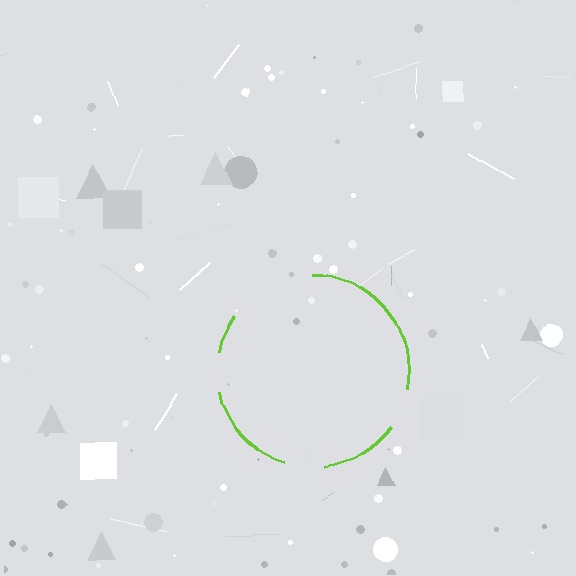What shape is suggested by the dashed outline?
The dashed outline suggests a circle.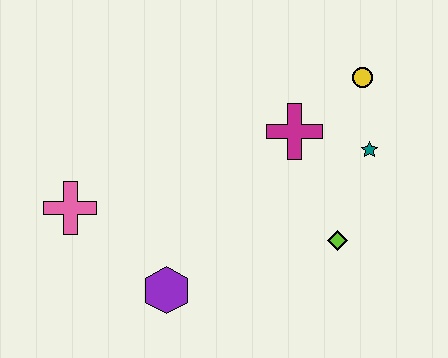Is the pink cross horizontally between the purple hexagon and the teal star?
No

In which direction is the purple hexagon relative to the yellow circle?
The purple hexagon is below the yellow circle.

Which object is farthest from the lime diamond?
The pink cross is farthest from the lime diamond.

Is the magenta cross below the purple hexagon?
No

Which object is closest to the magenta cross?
The teal star is closest to the magenta cross.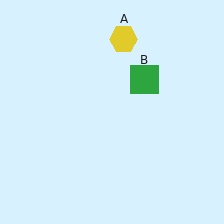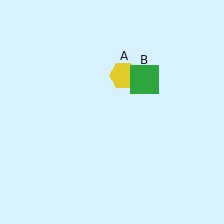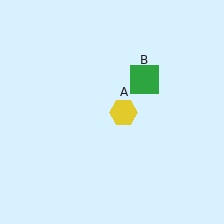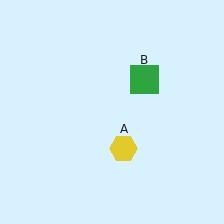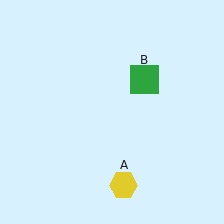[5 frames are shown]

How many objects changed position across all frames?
1 object changed position: yellow hexagon (object A).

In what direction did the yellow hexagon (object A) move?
The yellow hexagon (object A) moved down.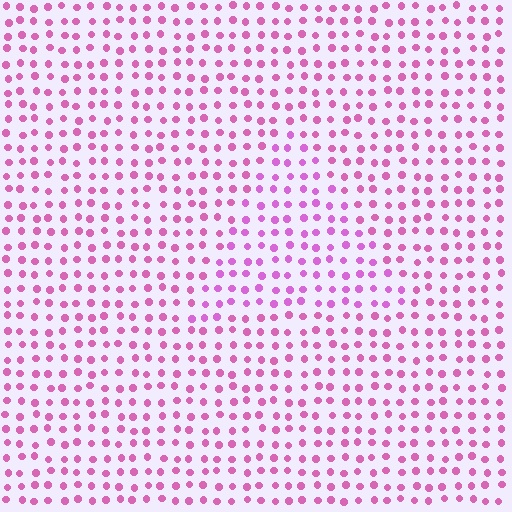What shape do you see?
I see a triangle.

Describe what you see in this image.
The image is filled with small pink elements in a uniform arrangement. A triangle-shaped region is visible where the elements are tinted to a slightly different hue, forming a subtle color boundary.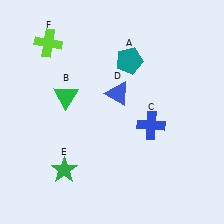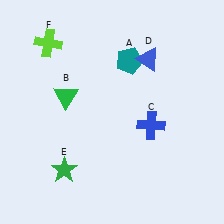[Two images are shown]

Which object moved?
The blue triangle (D) moved up.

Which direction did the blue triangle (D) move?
The blue triangle (D) moved up.